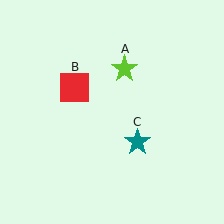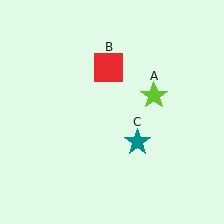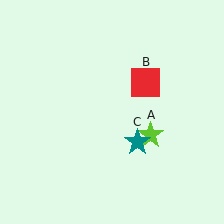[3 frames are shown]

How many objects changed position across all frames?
2 objects changed position: lime star (object A), red square (object B).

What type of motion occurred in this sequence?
The lime star (object A), red square (object B) rotated clockwise around the center of the scene.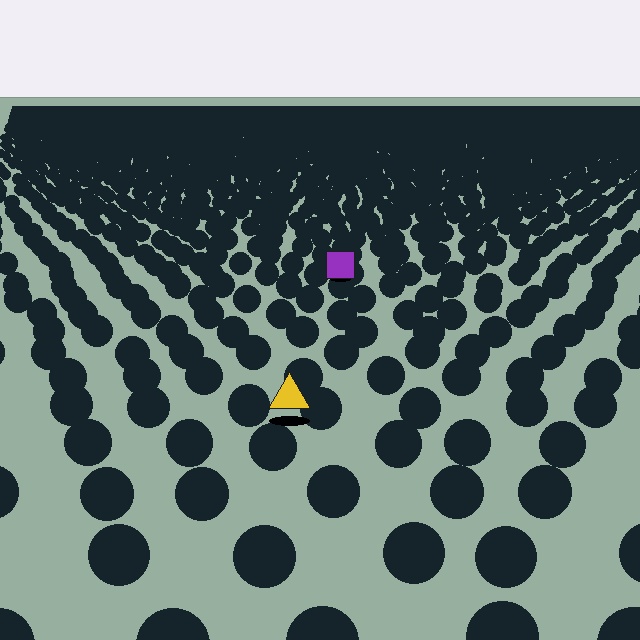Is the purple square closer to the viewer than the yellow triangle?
No. The yellow triangle is closer — you can tell from the texture gradient: the ground texture is coarser near it.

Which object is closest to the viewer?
The yellow triangle is closest. The texture marks near it are larger and more spread out.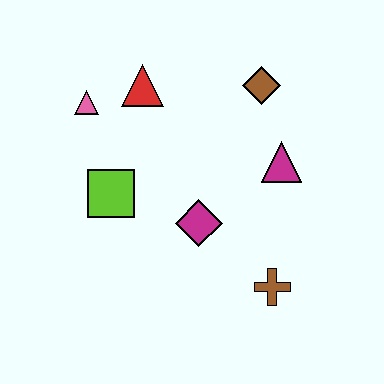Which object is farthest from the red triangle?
The brown cross is farthest from the red triangle.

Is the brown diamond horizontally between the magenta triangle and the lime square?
Yes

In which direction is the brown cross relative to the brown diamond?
The brown cross is below the brown diamond.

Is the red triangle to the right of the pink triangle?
Yes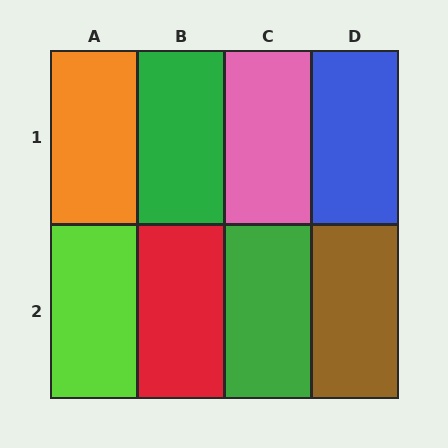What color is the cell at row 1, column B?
Green.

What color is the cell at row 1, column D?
Blue.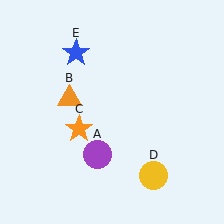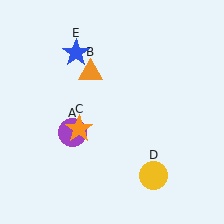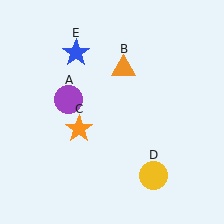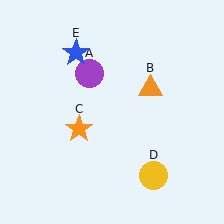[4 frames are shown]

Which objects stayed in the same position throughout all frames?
Orange star (object C) and yellow circle (object D) and blue star (object E) remained stationary.